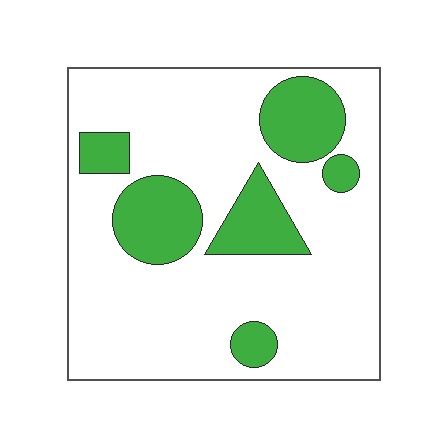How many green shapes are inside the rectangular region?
6.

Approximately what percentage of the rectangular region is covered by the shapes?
Approximately 25%.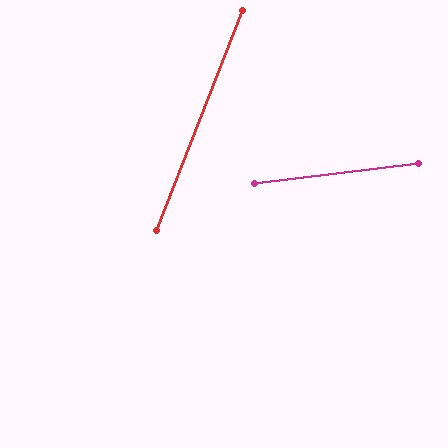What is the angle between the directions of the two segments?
Approximately 62 degrees.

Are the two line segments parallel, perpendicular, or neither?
Neither parallel nor perpendicular — they differ by about 62°.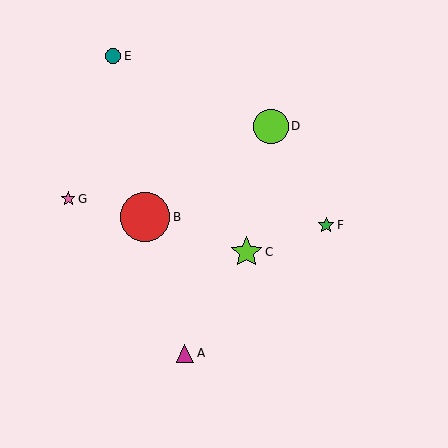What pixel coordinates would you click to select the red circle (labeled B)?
Click at (145, 217) to select the red circle B.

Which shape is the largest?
The red circle (labeled B) is the largest.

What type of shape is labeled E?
Shape E is a teal circle.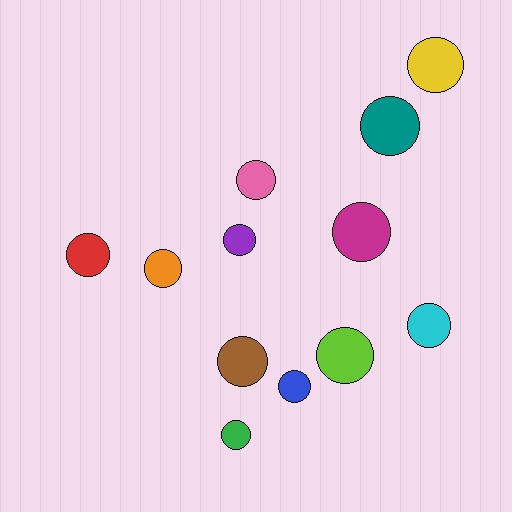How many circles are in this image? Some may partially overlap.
There are 12 circles.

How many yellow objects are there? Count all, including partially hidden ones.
There is 1 yellow object.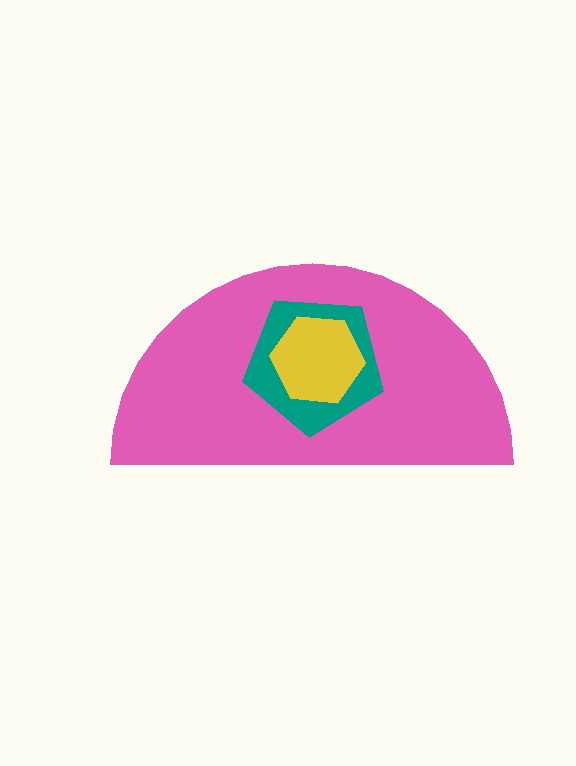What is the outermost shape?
The pink semicircle.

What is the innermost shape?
The yellow hexagon.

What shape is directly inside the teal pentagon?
The yellow hexagon.